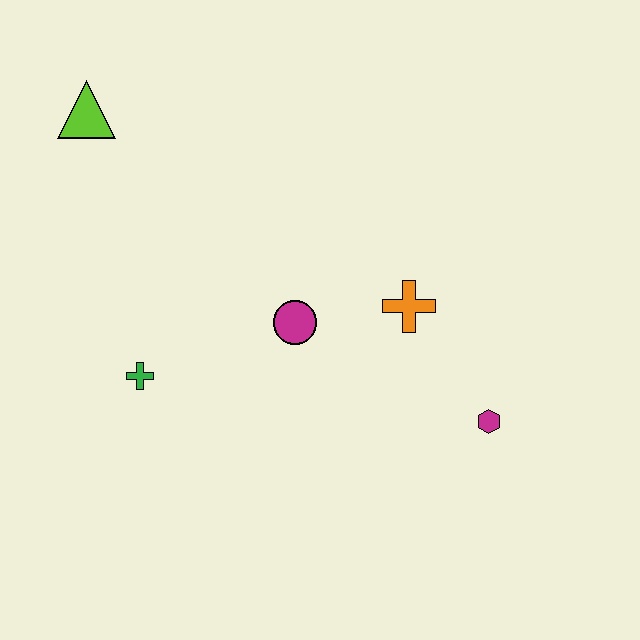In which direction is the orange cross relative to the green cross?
The orange cross is to the right of the green cross.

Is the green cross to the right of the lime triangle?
Yes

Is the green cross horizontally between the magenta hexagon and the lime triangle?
Yes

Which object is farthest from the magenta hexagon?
The lime triangle is farthest from the magenta hexagon.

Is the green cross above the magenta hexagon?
Yes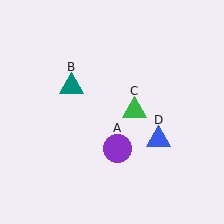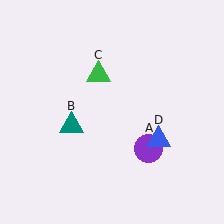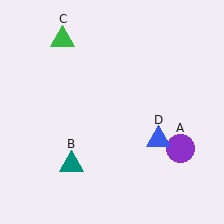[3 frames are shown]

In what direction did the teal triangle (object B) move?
The teal triangle (object B) moved down.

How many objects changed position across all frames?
3 objects changed position: purple circle (object A), teal triangle (object B), green triangle (object C).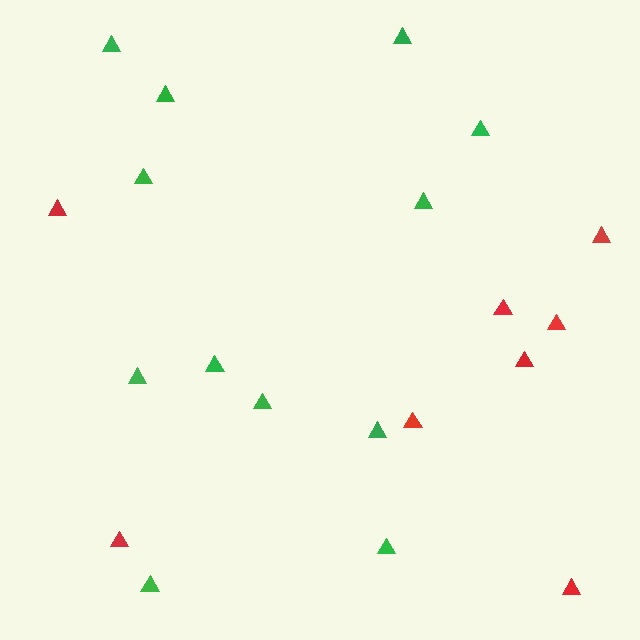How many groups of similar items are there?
There are 2 groups: one group of green triangles (12) and one group of red triangles (8).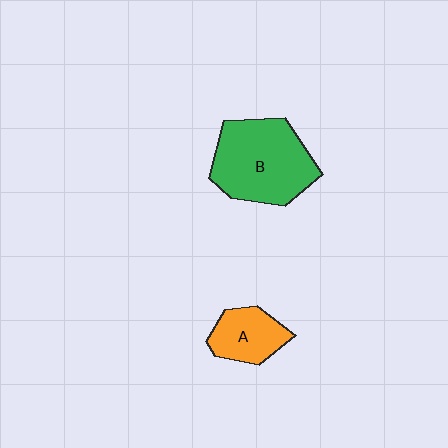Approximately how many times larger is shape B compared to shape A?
Approximately 2.1 times.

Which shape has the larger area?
Shape B (green).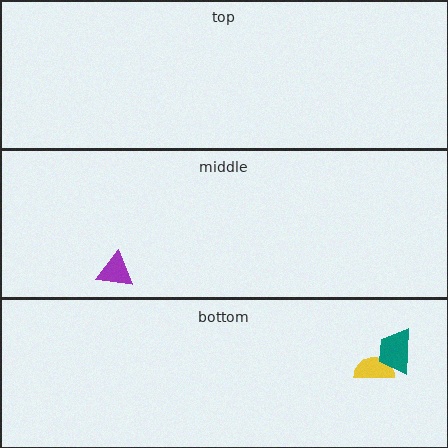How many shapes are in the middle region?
1.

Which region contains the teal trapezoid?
The bottom region.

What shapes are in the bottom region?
The yellow semicircle, the teal trapezoid.